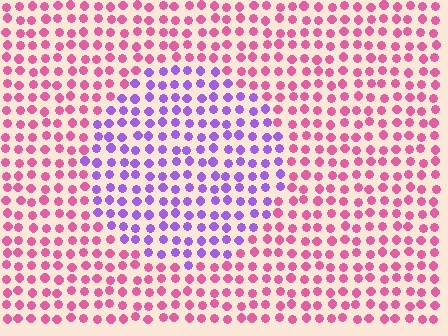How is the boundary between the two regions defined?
The boundary is defined purely by a slight shift in hue (about 58 degrees). Spacing, size, and orientation are identical on both sides.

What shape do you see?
I see a circle.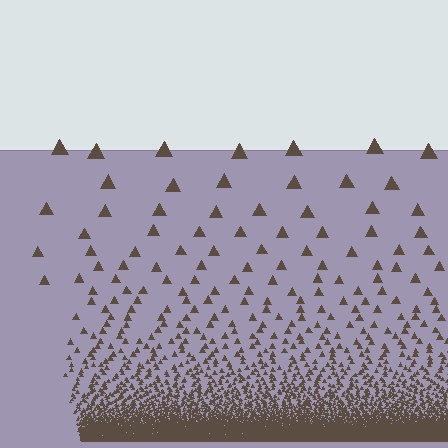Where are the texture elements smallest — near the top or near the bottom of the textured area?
Near the bottom.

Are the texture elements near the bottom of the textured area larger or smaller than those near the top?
Smaller. The gradient is inverted — elements near the bottom are smaller and denser.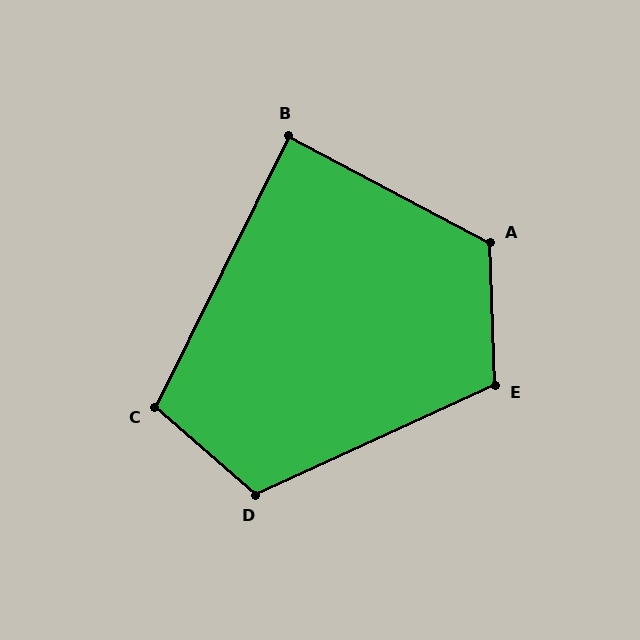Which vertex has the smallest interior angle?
B, at approximately 88 degrees.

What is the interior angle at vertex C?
Approximately 105 degrees (obtuse).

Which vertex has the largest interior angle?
A, at approximately 120 degrees.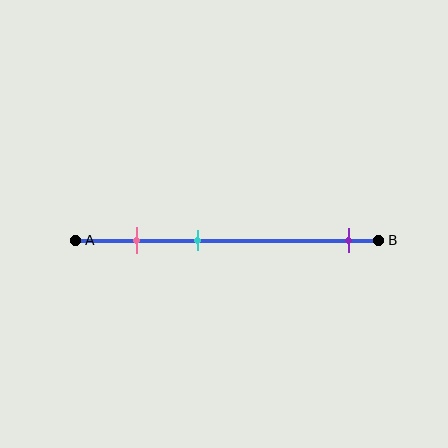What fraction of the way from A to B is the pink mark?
The pink mark is approximately 20% (0.2) of the way from A to B.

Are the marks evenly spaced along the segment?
No, the marks are not evenly spaced.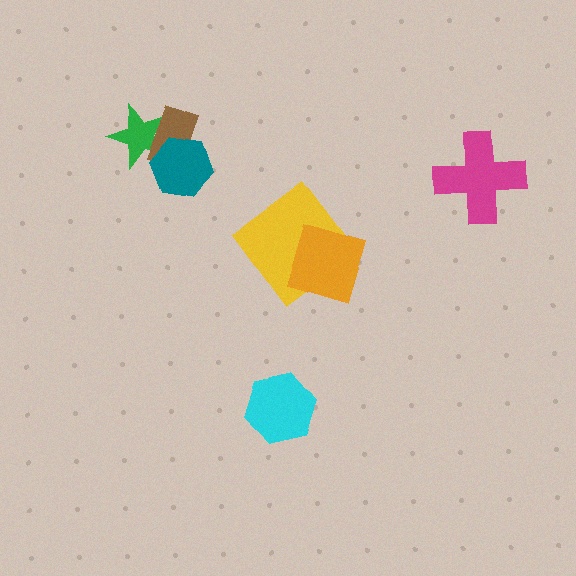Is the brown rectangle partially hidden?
Yes, it is partially covered by another shape.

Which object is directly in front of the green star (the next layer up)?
The brown rectangle is directly in front of the green star.